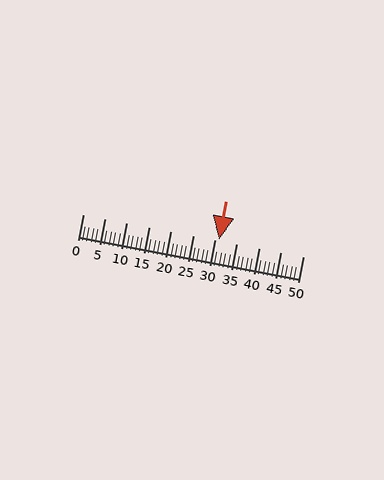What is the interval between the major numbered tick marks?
The major tick marks are spaced 5 units apart.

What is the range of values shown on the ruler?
The ruler shows values from 0 to 50.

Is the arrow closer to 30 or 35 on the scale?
The arrow is closer to 30.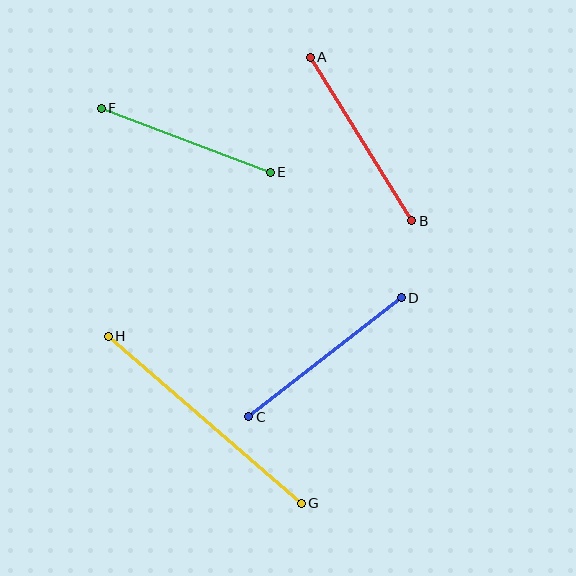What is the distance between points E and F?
The distance is approximately 180 pixels.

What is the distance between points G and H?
The distance is approximately 255 pixels.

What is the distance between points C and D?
The distance is approximately 193 pixels.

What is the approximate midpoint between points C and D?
The midpoint is at approximately (325, 357) pixels.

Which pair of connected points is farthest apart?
Points G and H are farthest apart.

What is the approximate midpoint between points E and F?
The midpoint is at approximately (186, 140) pixels.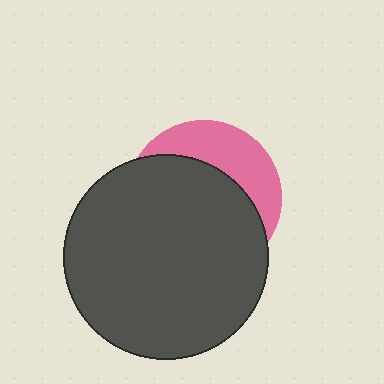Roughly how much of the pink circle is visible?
A small part of it is visible (roughly 32%).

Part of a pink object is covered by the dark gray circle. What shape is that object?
It is a circle.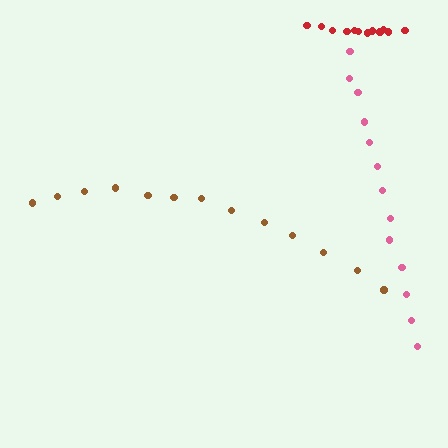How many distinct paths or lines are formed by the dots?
There are 3 distinct paths.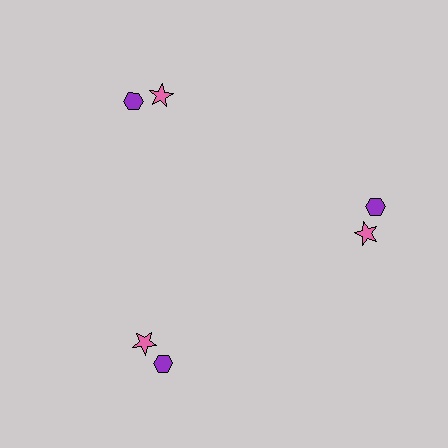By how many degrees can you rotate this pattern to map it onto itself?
The pattern maps onto itself every 120 degrees of rotation.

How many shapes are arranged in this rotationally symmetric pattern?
There are 6 shapes, arranged in 3 groups of 2.